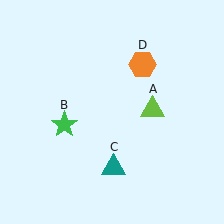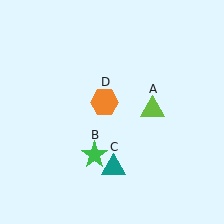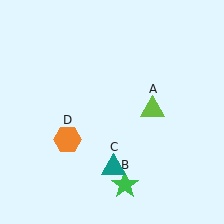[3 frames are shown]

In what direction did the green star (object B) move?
The green star (object B) moved down and to the right.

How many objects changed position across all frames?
2 objects changed position: green star (object B), orange hexagon (object D).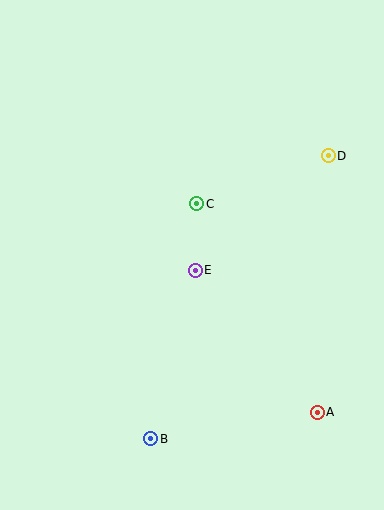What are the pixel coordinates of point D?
Point D is at (328, 156).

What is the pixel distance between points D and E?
The distance between D and E is 176 pixels.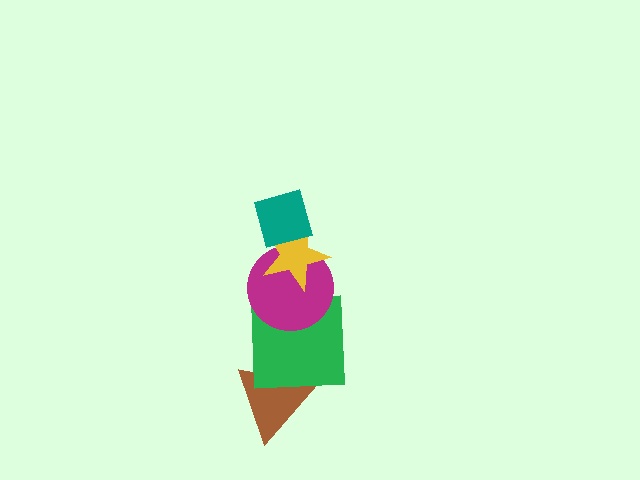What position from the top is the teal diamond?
The teal diamond is 1st from the top.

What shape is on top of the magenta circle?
The yellow star is on top of the magenta circle.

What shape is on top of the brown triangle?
The green square is on top of the brown triangle.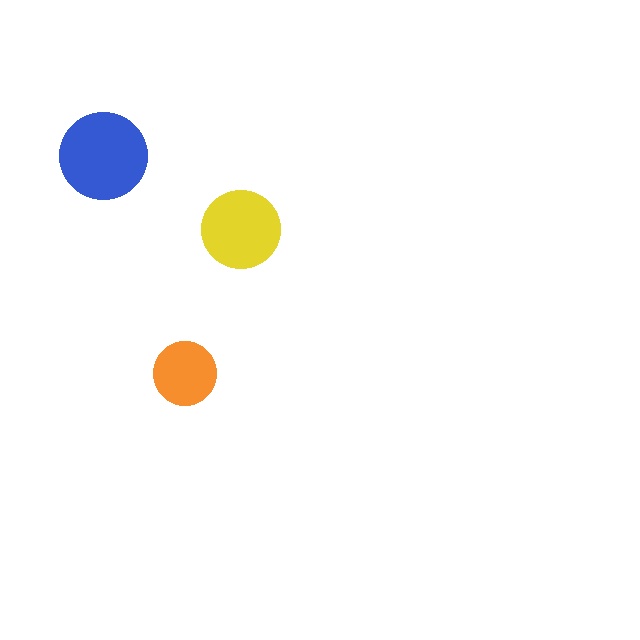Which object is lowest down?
The orange circle is bottommost.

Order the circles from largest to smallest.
the blue one, the yellow one, the orange one.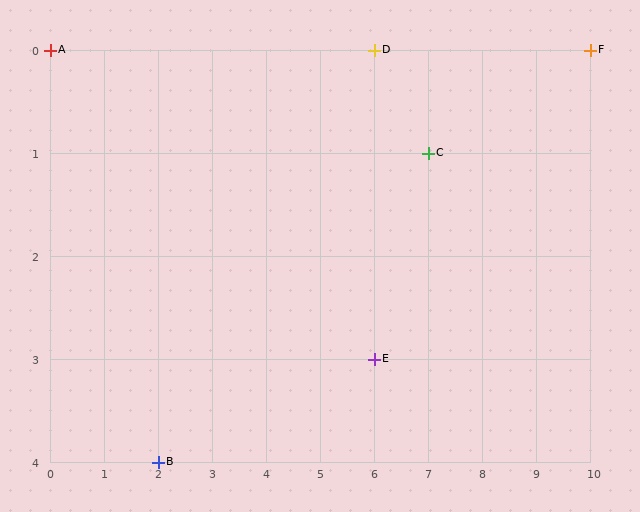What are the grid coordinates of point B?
Point B is at grid coordinates (2, 4).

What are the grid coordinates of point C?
Point C is at grid coordinates (7, 1).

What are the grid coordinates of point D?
Point D is at grid coordinates (6, 0).